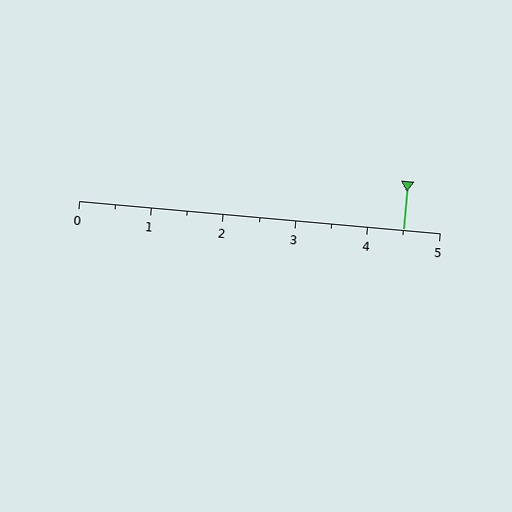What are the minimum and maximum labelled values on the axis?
The axis runs from 0 to 5.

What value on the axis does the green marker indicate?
The marker indicates approximately 4.5.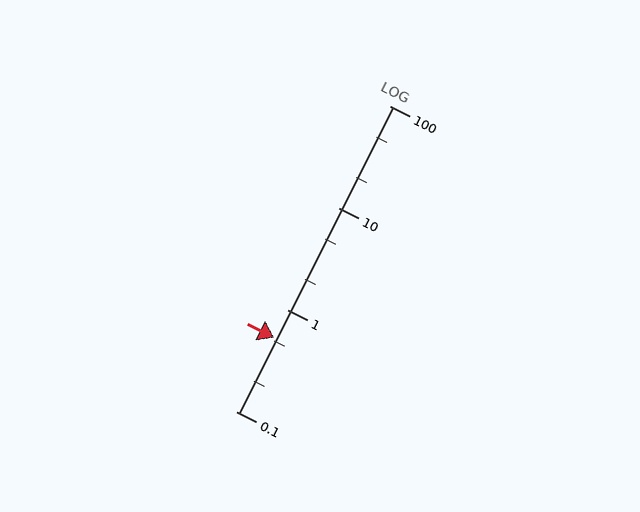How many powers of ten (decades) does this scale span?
The scale spans 3 decades, from 0.1 to 100.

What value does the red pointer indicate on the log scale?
The pointer indicates approximately 0.53.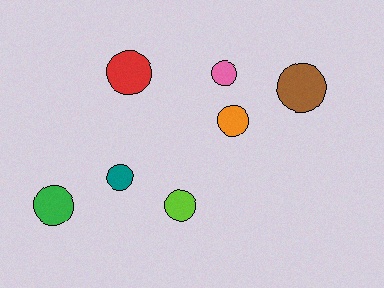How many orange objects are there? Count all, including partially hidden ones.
There is 1 orange object.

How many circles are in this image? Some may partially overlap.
There are 7 circles.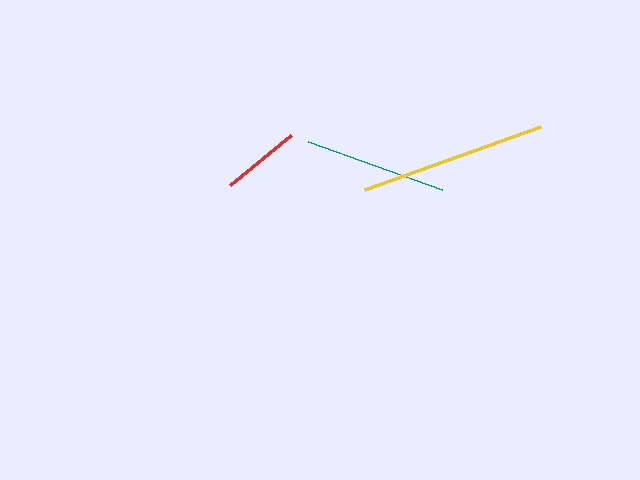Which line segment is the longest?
The yellow line is the longest at approximately 187 pixels.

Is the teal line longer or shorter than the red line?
The teal line is longer than the red line.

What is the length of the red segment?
The red segment is approximately 79 pixels long.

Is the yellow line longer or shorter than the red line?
The yellow line is longer than the red line.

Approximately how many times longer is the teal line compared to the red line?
The teal line is approximately 1.8 times the length of the red line.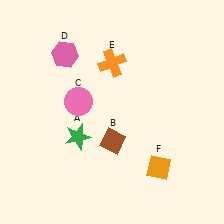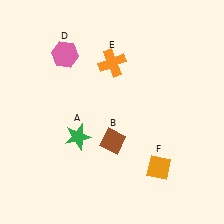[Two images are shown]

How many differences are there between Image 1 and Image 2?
There is 1 difference between the two images.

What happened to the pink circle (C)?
The pink circle (C) was removed in Image 2. It was in the top-left area of Image 1.